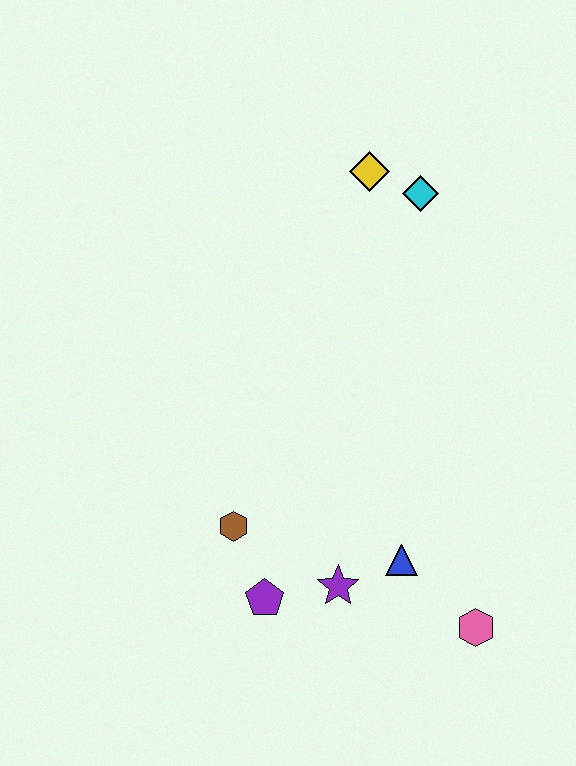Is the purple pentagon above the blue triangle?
No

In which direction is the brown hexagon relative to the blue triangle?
The brown hexagon is to the left of the blue triangle.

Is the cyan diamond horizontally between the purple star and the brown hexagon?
No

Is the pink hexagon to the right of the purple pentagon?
Yes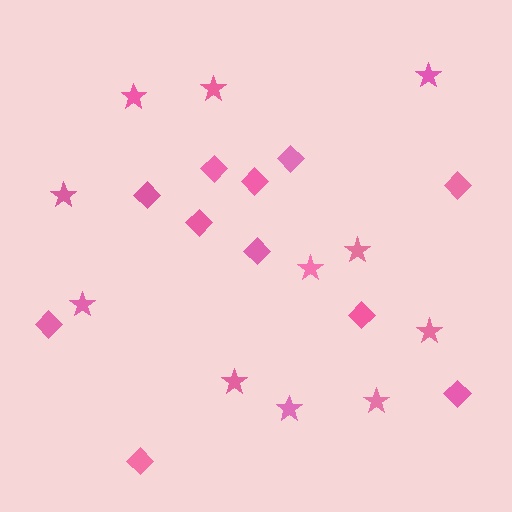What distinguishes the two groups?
There are 2 groups: one group of stars (11) and one group of diamonds (11).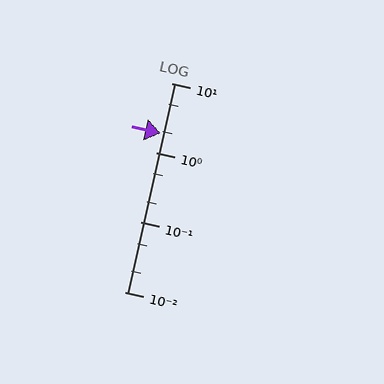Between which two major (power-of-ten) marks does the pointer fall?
The pointer is between 1 and 10.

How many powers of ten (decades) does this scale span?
The scale spans 3 decades, from 0.01 to 10.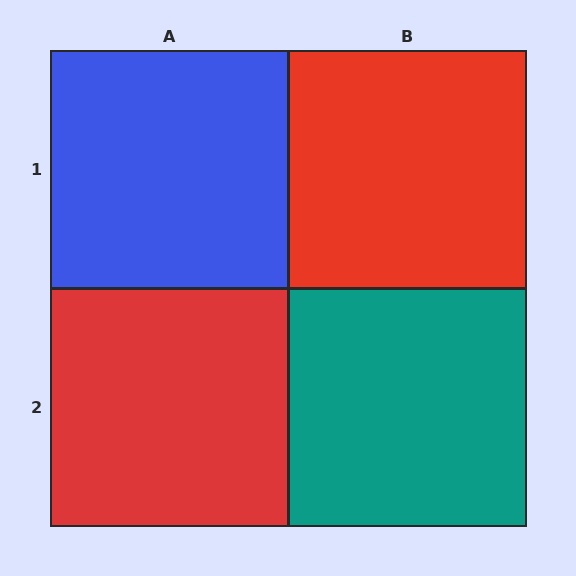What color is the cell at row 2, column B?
Teal.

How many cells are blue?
1 cell is blue.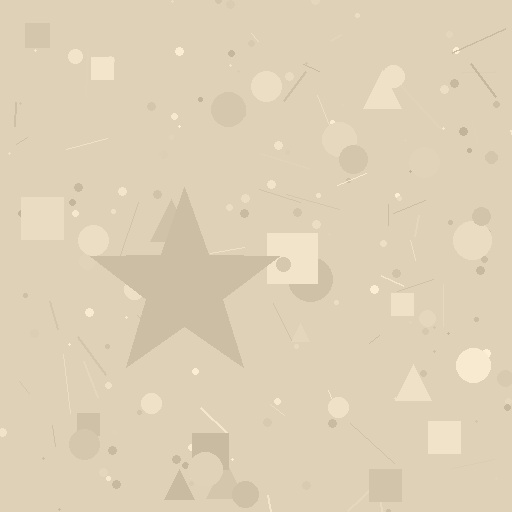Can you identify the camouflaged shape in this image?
The camouflaged shape is a star.